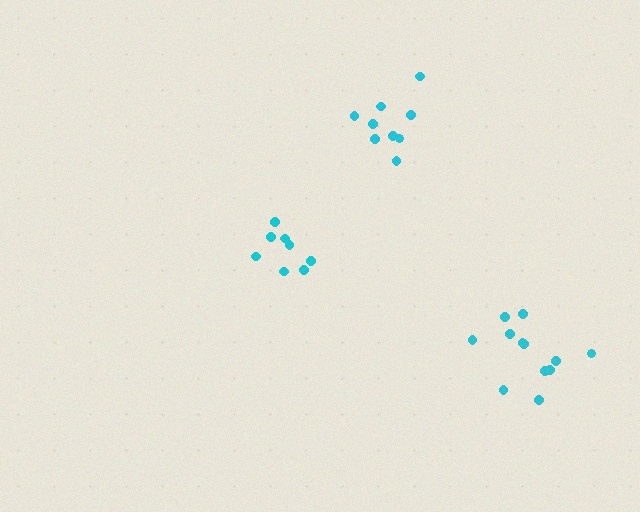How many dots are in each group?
Group 1: 9 dots, Group 2: 12 dots, Group 3: 8 dots (29 total).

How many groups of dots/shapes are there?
There are 3 groups.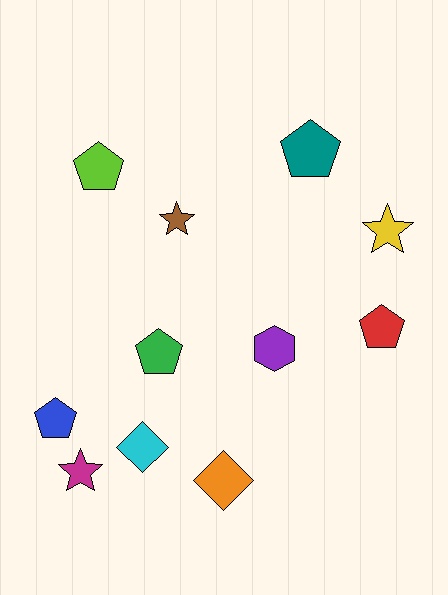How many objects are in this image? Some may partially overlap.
There are 11 objects.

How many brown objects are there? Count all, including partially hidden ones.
There is 1 brown object.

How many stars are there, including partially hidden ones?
There are 3 stars.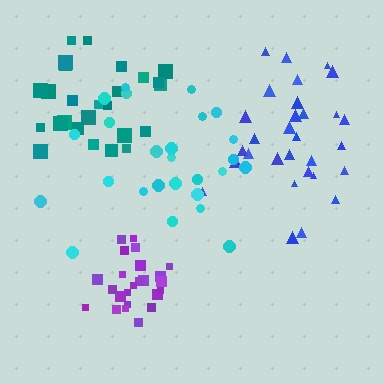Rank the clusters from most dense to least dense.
purple, teal, blue, cyan.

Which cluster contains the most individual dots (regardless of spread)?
Blue (30).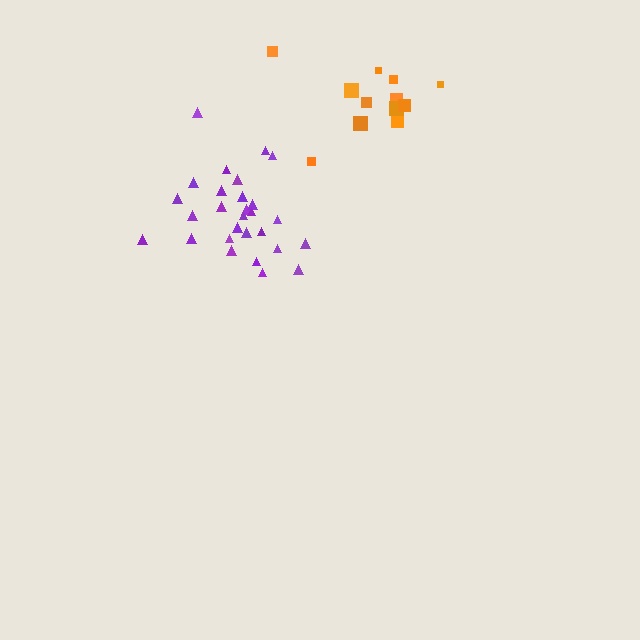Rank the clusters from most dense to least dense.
purple, orange.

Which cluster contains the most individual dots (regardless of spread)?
Purple (28).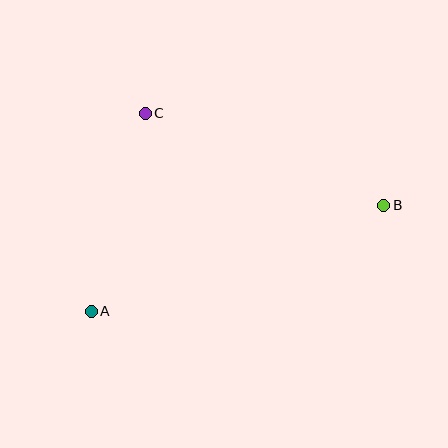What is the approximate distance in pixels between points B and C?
The distance between B and C is approximately 255 pixels.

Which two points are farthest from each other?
Points A and B are farthest from each other.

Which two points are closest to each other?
Points A and C are closest to each other.